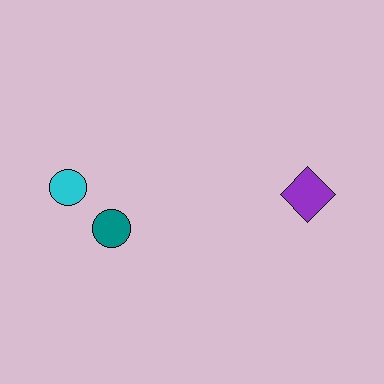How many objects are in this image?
There are 3 objects.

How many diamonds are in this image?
There is 1 diamond.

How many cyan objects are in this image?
There is 1 cyan object.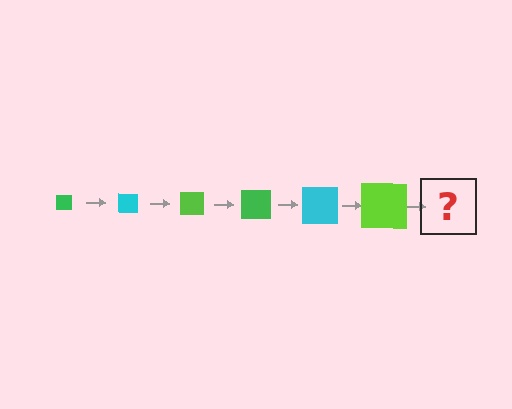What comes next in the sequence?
The next element should be a green square, larger than the previous one.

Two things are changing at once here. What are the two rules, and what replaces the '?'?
The two rules are that the square grows larger each step and the color cycles through green, cyan, and lime. The '?' should be a green square, larger than the previous one.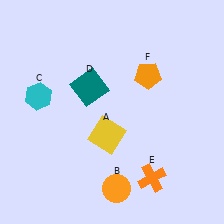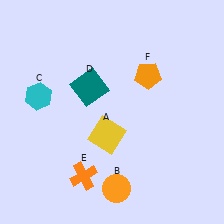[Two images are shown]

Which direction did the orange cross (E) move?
The orange cross (E) moved left.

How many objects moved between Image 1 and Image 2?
1 object moved between the two images.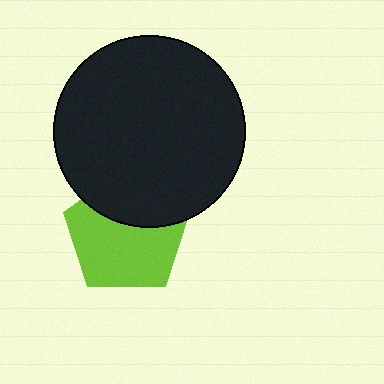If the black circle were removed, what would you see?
You would see the complete lime pentagon.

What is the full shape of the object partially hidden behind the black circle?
The partially hidden object is a lime pentagon.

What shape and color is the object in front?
The object in front is a black circle.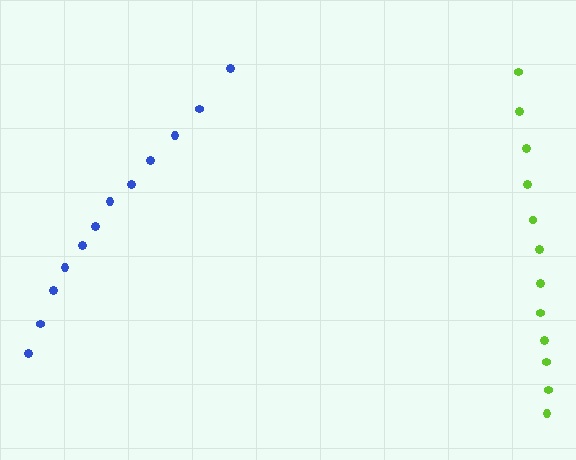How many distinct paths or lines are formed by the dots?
There are 2 distinct paths.